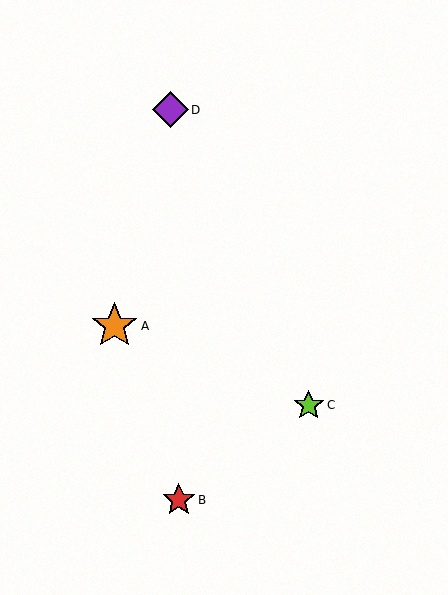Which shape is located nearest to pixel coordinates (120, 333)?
The orange star (labeled A) at (115, 326) is nearest to that location.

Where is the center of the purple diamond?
The center of the purple diamond is at (170, 110).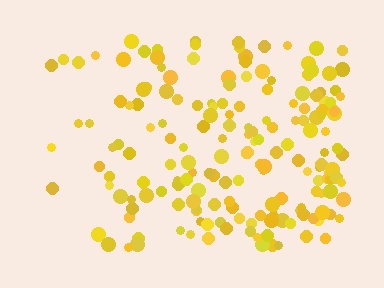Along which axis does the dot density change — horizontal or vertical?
Horizontal.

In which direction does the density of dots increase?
From left to right, with the right side densest.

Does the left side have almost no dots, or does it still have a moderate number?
Still a moderate number, just noticeably fewer than the right.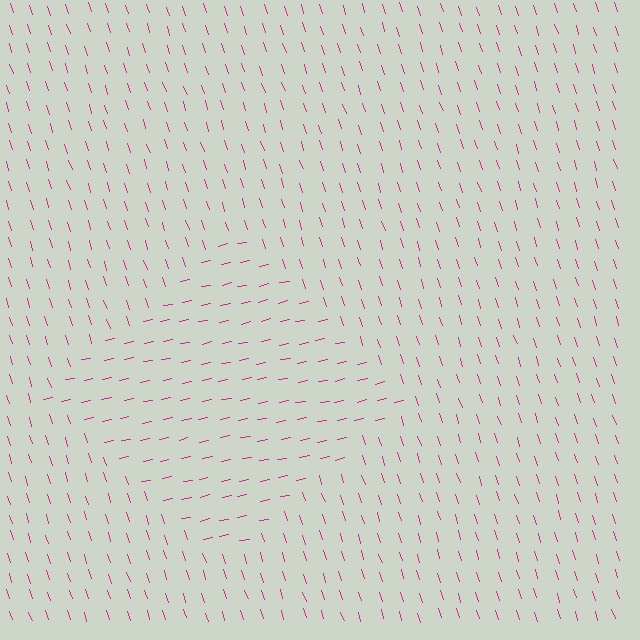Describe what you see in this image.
The image is filled with small magenta line segments. A diamond region in the image has lines oriented differently from the surrounding lines, creating a visible texture boundary.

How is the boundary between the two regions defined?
The boundary is defined purely by a change in line orientation (approximately 84 degrees difference). All lines are the same color and thickness.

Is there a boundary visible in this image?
Yes, there is a texture boundary formed by a change in line orientation.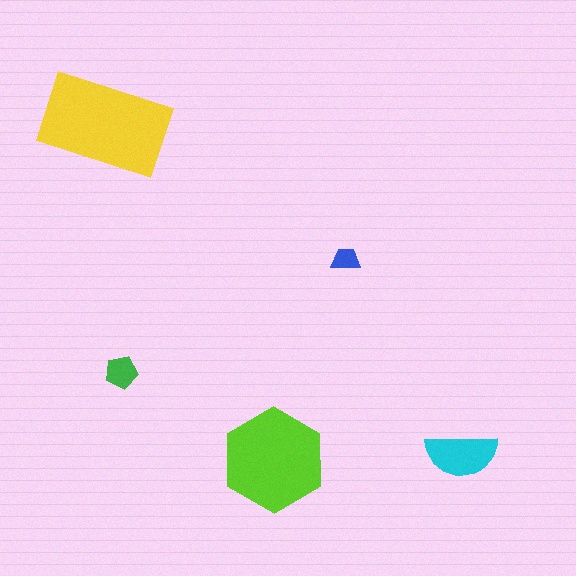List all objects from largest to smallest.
The yellow rectangle, the lime hexagon, the cyan semicircle, the green pentagon, the blue trapezoid.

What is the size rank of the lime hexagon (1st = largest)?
2nd.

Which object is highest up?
The yellow rectangle is topmost.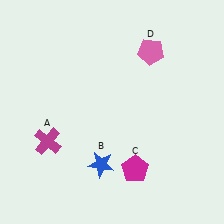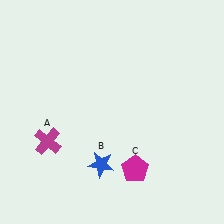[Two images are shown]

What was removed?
The pink pentagon (D) was removed in Image 2.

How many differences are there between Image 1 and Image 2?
There is 1 difference between the two images.